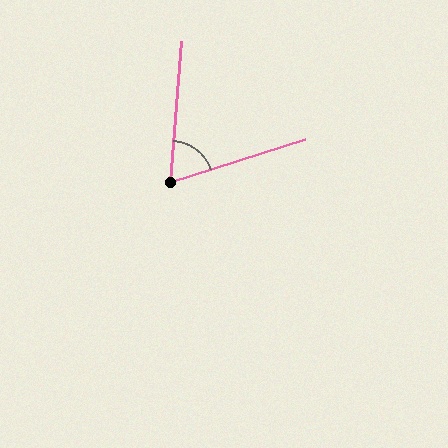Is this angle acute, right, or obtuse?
It is acute.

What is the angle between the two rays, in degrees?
Approximately 68 degrees.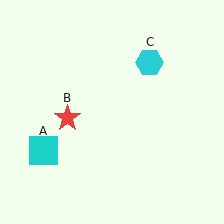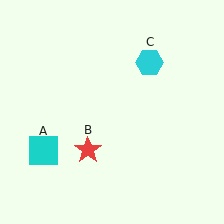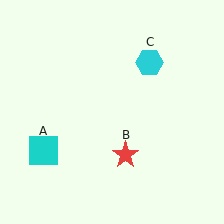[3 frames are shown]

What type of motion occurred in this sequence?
The red star (object B) rotated counterclockwise around the center of the scene.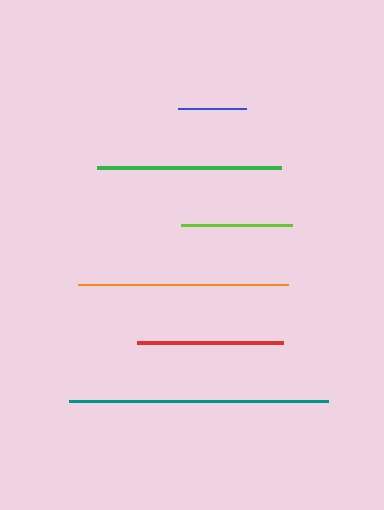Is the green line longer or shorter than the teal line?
The teal line is longer than the green line.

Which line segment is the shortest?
The blue line is the shortest at approximately 67 pixels.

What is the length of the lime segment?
The lime segment is approximately 112 pixels long.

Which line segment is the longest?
The teal line is the longest at approximately 259 pixels.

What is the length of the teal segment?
The teal segment is approximately 259 pixels long.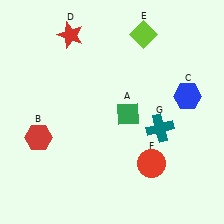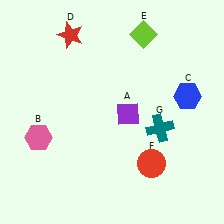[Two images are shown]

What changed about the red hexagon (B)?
In Image 1, B is red. In Image 2, it changed to pink.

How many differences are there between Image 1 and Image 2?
There are 2 differences between the two images.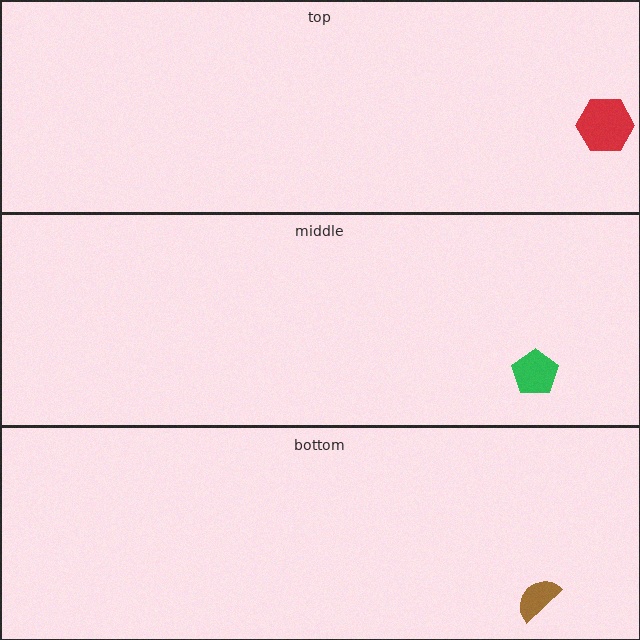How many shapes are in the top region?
1.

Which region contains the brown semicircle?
The bottom region.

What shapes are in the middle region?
The green pentagon.